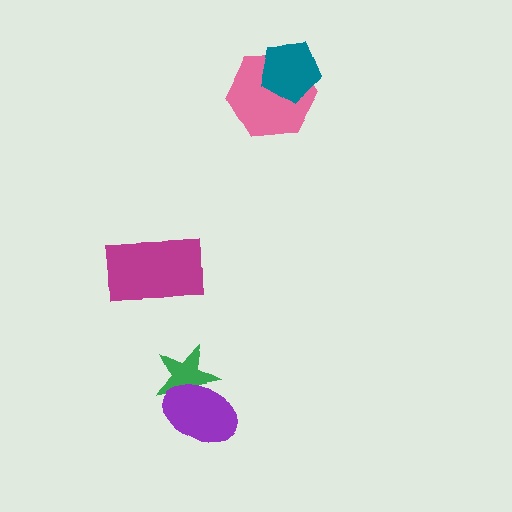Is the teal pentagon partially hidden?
No, no other shape covers it.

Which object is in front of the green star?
The purple ellipse is in front of the green star.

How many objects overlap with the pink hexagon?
1 object overlaps with the pink hexagon.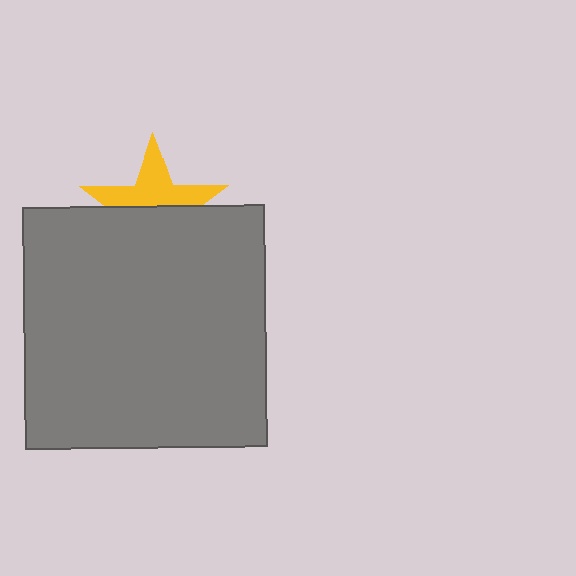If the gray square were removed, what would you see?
You would see the complete yellow star.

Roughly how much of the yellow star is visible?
About half of it is visible (roughly 48%).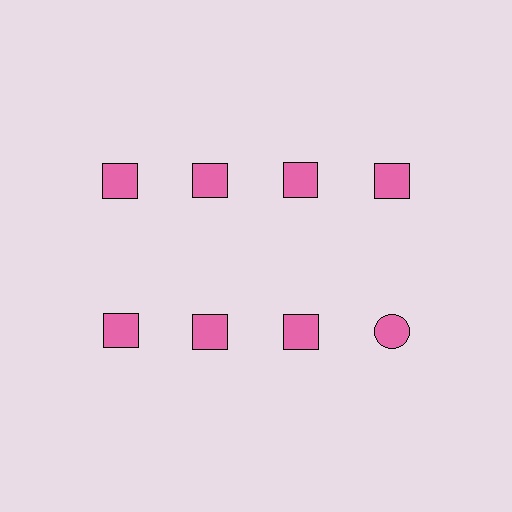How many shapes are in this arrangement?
There are 8 shapes arranged in a grid pattern.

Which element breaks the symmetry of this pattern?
The pink circle in the second row, second from right column breaks the symmetry. All other shapes are pink squares.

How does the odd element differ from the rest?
It has a different shape: circle instead of square.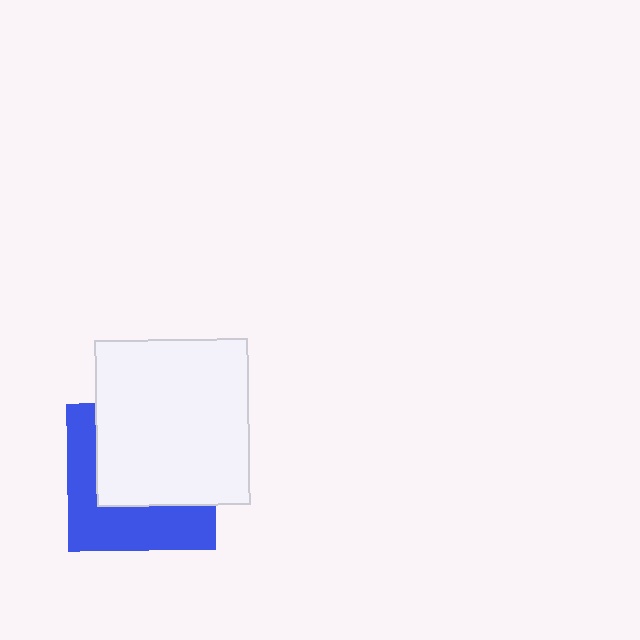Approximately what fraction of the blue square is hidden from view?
Roughly 57% of the blue square is hidden behind the white rectangle.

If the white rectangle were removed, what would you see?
You would see the complete blue square.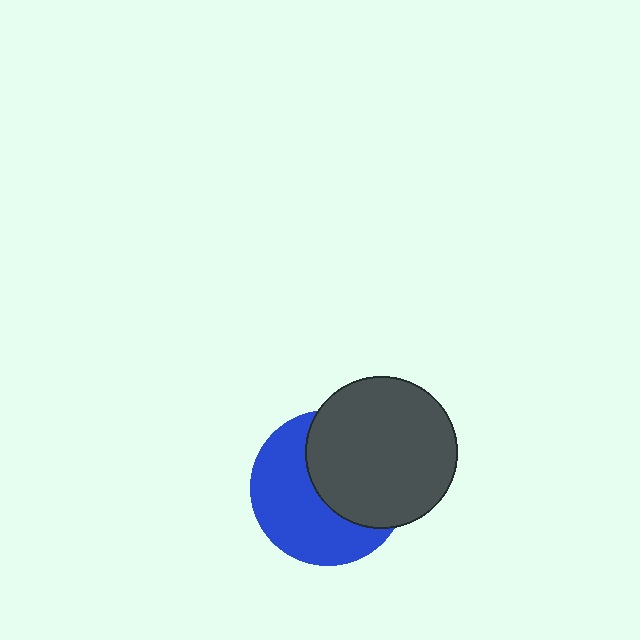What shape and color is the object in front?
The object in front is a dark gray circle.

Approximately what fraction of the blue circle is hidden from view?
Roughly 48% of the blue circle is hidden behind the dark gray circle.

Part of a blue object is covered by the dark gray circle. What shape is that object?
It is a circle.